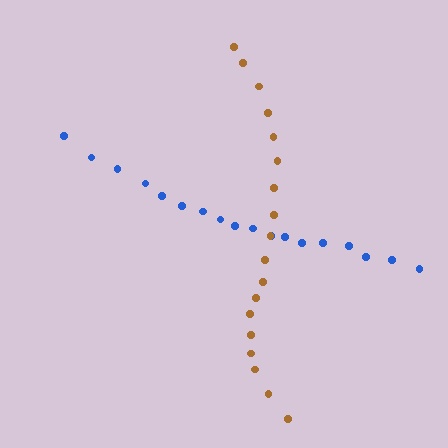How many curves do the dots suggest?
There are 2 distinct paths.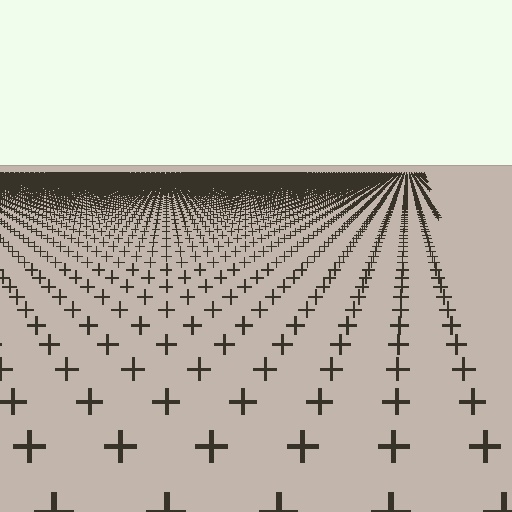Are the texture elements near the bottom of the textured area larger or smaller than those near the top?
Larger. Near the bottom, elements are closer to the viewer and appear at a bigger on-screen size.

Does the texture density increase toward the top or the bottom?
Density increases toward the top.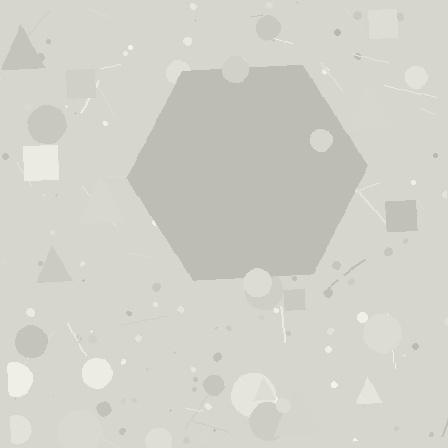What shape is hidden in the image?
A hexagon is hidden in the image.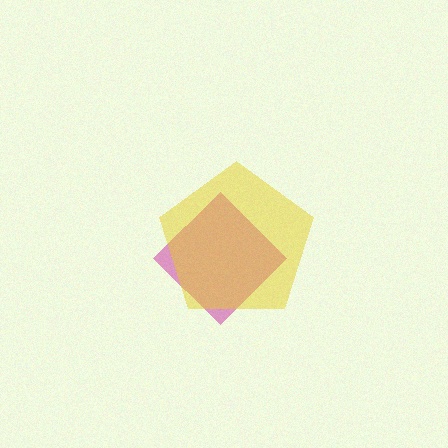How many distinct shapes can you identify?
There are 2 distinct shapes: a magenta diamond, a yellow pentagon.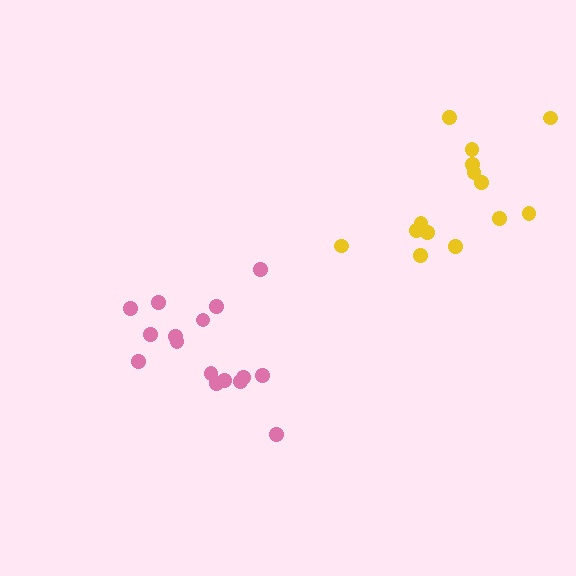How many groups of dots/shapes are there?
There are 2 groups.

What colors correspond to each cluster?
The clusters are colored: yellow, pink.